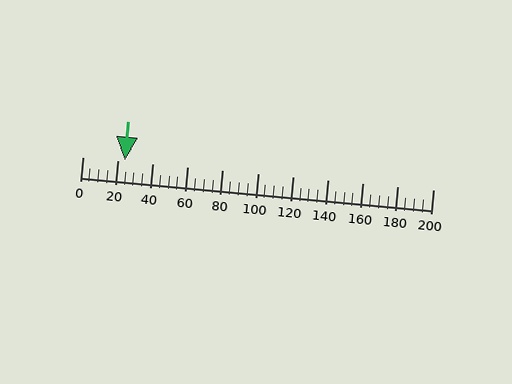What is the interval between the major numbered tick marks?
The major tick marks are spaced 20 units apart.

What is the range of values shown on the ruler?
The ruler shows values from 0 to 200.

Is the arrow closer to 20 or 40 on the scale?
The arrow is closer to 20.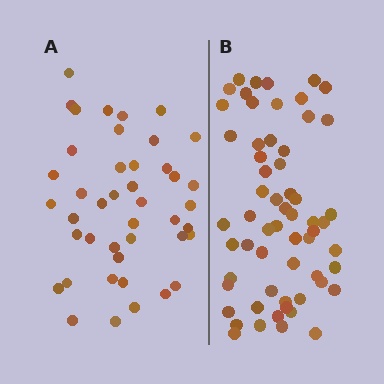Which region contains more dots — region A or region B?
Region B (the right region) has more dots.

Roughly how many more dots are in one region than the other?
Region B has approximately 15 more dots than region A.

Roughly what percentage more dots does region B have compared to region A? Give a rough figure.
About 40% more.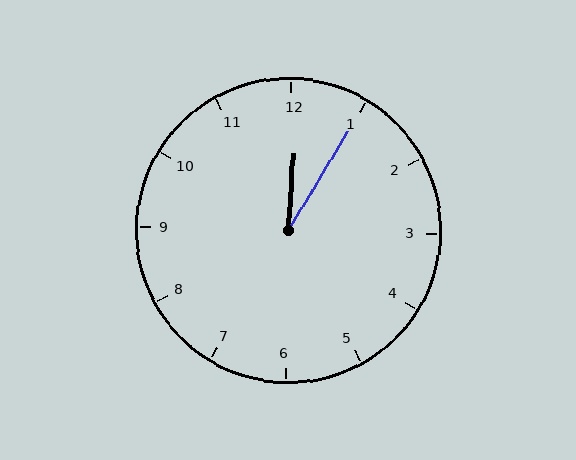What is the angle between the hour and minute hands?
Approximately 28 degrees.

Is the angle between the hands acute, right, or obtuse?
It is acute.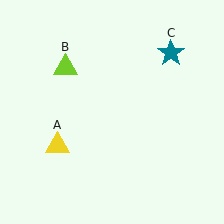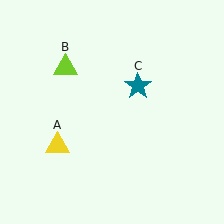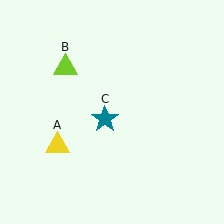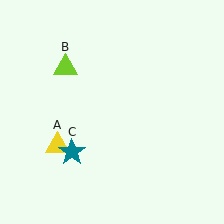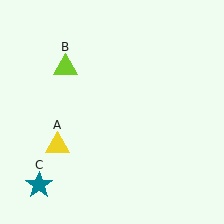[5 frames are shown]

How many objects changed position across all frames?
1 object changed position: teal star (object C).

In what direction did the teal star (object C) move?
The teal star (object C) moved down and to the left.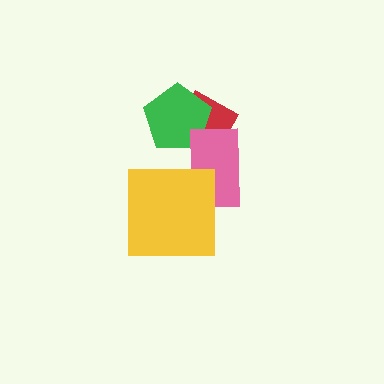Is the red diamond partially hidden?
Yes, it is partially covered by another shape.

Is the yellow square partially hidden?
No, no other shape covers it.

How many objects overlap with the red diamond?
2 objects overlap with the red diamond.